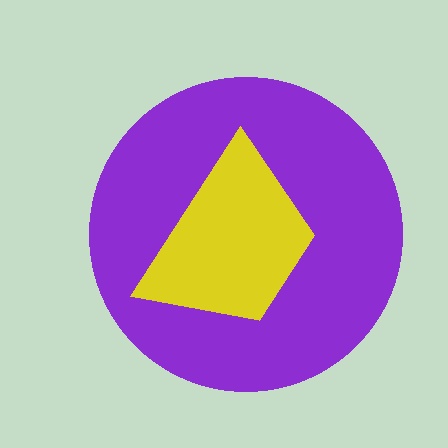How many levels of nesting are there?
2.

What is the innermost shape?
The yellow trapezoid.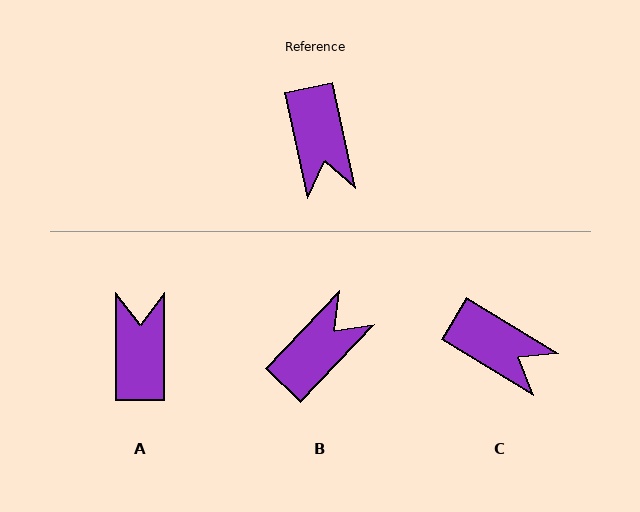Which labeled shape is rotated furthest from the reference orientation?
A, about 168 degrees away.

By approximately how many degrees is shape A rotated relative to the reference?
Approximately 168 degrees counter-clockwise.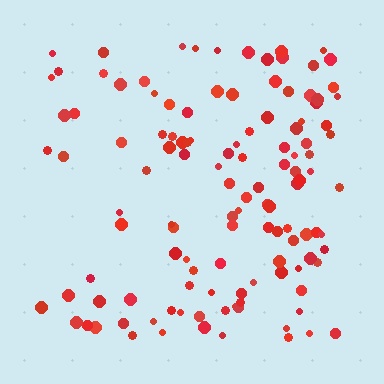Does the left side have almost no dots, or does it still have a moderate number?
Still a moderate number, just noticeably fewer than the right.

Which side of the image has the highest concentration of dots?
The right.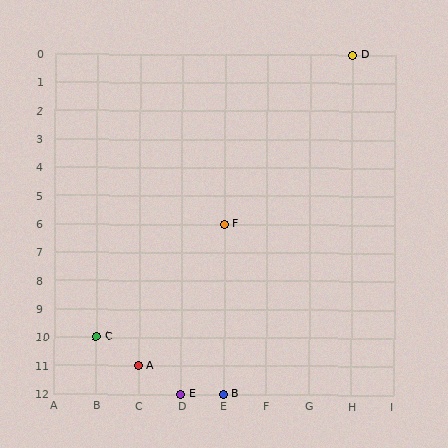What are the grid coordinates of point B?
Point B is at grid coordinates (E, 12).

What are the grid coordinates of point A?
Point A is at grid coordinates (C, 11).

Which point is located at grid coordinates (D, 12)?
Point E is at (D, 12).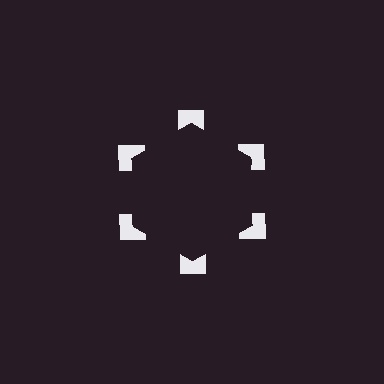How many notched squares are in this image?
There are 6 — one at each vertex of the illusory hexagon.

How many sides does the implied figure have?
6 sides.